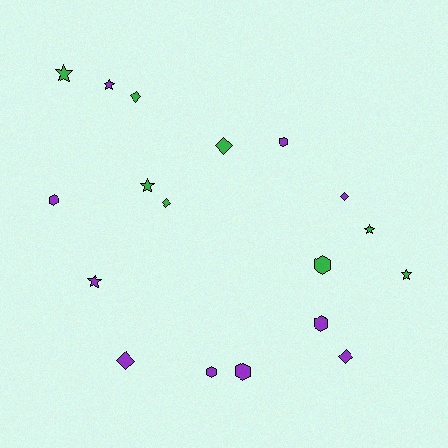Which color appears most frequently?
Purple, with 10 objects.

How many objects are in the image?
There are 18 objects.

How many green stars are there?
There are 4 green stars.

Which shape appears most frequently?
Diamond, with 6 objects.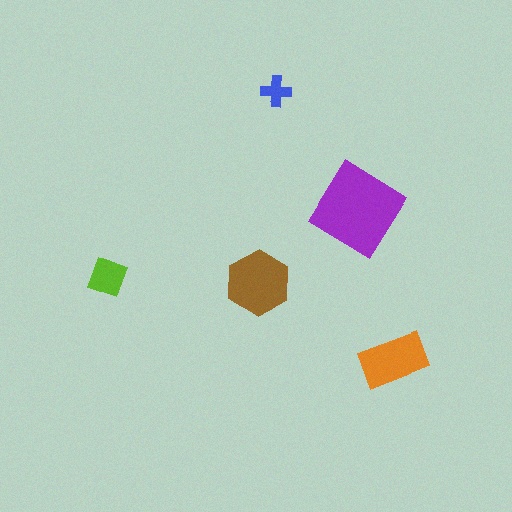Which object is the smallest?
The blue cross.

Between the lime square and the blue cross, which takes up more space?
The lime square.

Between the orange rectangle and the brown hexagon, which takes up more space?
The brown hexagon.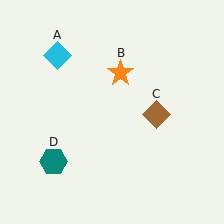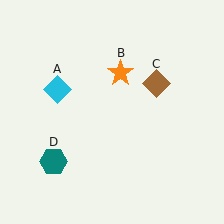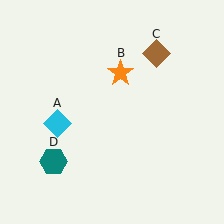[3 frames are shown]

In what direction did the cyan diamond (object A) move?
The cyan diamond (object A) moved down.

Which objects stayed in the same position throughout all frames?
Orange star (object B) and teal hexagon (object D) remained stationary.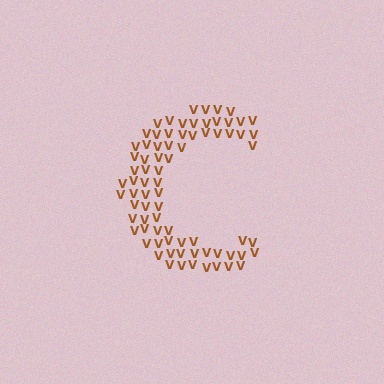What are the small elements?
The small elements are letter V's.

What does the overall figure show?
The overall figure shows the letter C.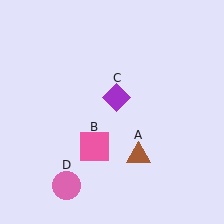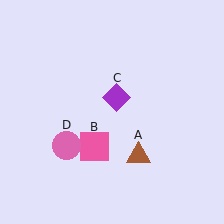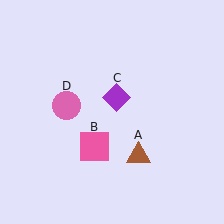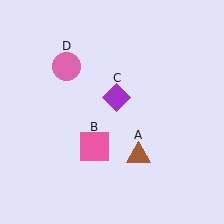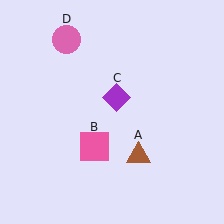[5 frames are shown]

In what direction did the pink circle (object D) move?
The pink circle (object D) moved up.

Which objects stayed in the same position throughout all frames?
Brown triangle (object A) and pink square (object B) and purple diamond (object C) remained stationary.